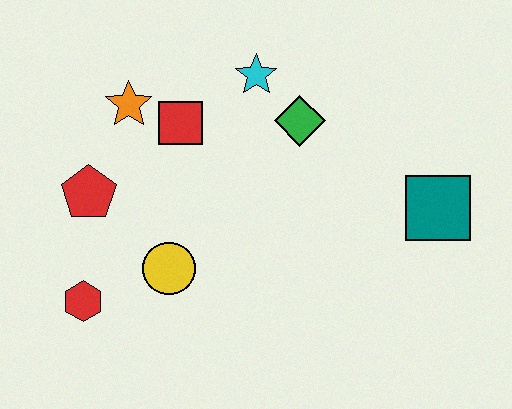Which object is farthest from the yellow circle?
The teal square is farthest from the yellow circle.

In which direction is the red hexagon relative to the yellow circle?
The red hexagon is to the left of the yellow circle.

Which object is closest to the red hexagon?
The yellow circle is closest to the red hexagon.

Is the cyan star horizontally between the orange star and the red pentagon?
No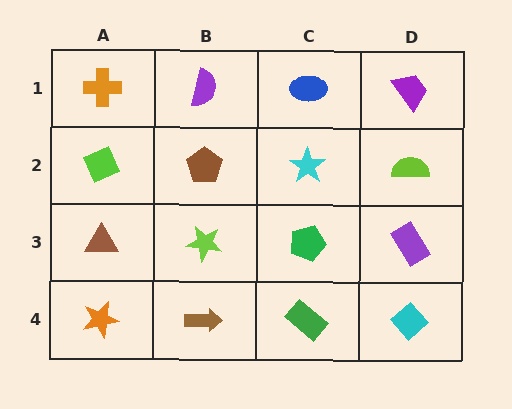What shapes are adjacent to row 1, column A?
A lime diamond (row 2, column A), a purple semicircle (row 1, column B).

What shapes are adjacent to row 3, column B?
A brown pentagon (row 2, column B), a brown arrow (row 4, column B), a brown triangle (row 3, column A), a green pentagon (row 3, column C).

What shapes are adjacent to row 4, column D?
A purple rectangle (row 3, column D), a green rectangle (row 4, column C).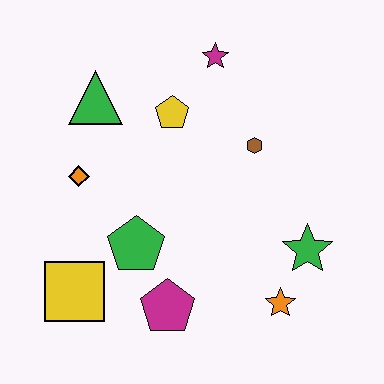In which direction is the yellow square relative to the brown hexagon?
The yellow square is to the left of the brown hexagon.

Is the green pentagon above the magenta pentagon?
Yes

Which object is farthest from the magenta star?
The yellow square is farthest from the magenta star.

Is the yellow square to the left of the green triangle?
Yes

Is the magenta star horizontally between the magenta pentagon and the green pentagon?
No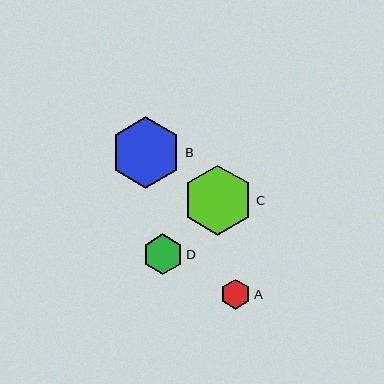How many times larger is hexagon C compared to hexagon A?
Hexagon C is approximately 2.3 times the size of hexagon A.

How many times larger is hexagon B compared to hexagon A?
Hexagon B is approximately 2.4 times the size of hexagon A.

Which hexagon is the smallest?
Hexagon A is the smallest with a size of approximately 30 pixels.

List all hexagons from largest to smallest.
From largest to smallest: B, C, D, A.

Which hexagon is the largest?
Hexagon B is the largest with a size of approximately 71 pixels.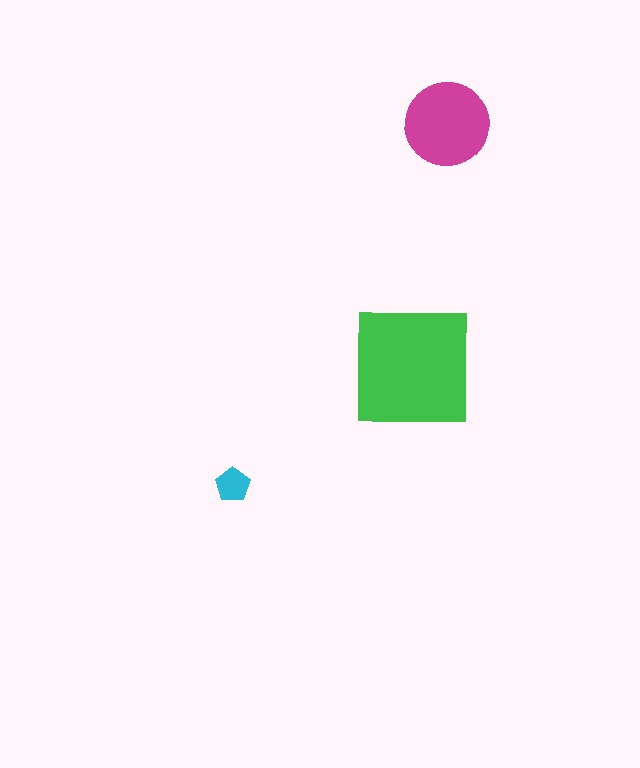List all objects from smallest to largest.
The cyan pentagon, the magenta circle, the green square.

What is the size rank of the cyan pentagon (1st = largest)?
3rd.